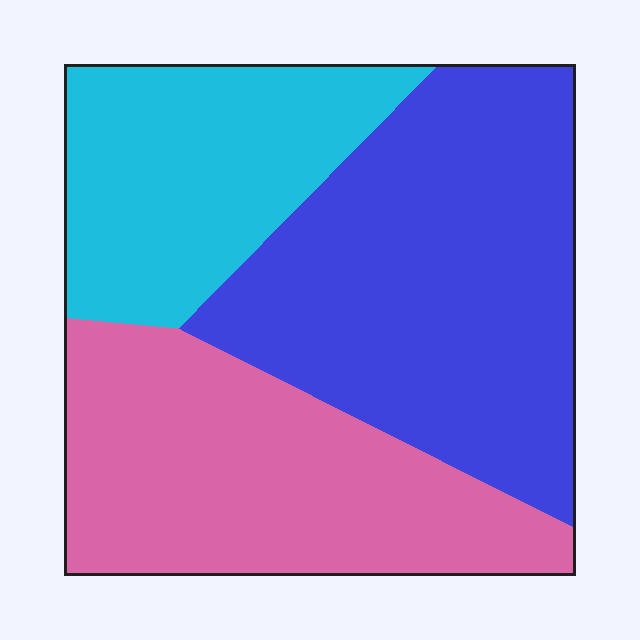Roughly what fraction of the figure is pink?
Pink takes up between a third and a half of the figure.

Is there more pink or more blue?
Blue.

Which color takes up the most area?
Blue, at roughly 40%.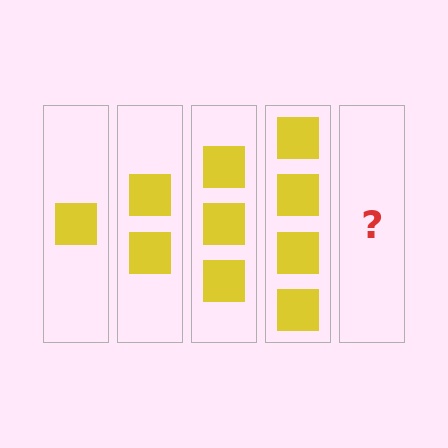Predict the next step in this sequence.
The next step is 5 squares.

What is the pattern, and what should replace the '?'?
The pattern is that each step adds one more square. The '?' should be 5 squares.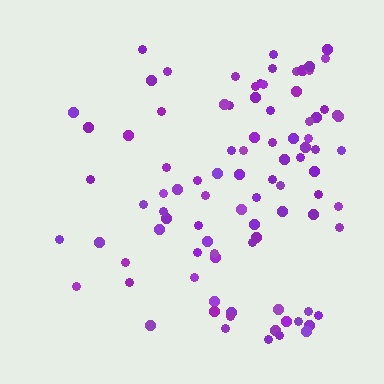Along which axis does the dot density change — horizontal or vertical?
Horizontal.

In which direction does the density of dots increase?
From left to right, with the right side densest.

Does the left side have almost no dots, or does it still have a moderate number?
Still a moderate number, just noticeably fewer than the right.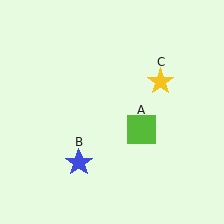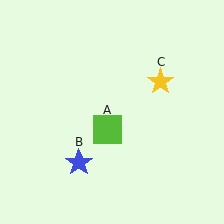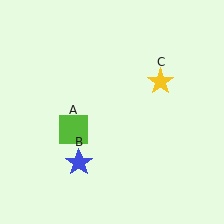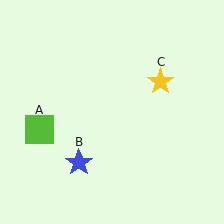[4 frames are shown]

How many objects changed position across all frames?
1 object changed position: lime square (object A).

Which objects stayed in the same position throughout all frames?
Blue star (object B) and yellow star (object C) remained stationary.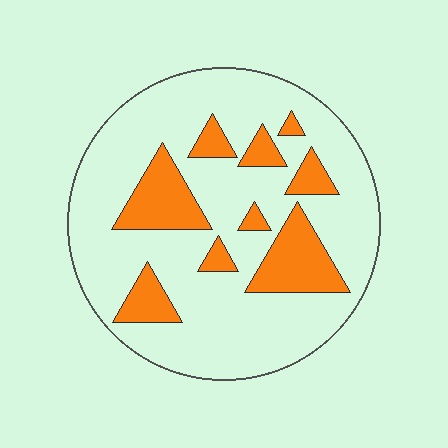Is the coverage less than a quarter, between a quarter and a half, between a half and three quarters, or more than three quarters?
Less than a quarter.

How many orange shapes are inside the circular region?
9.